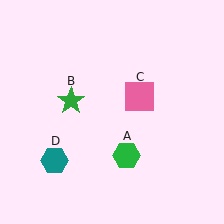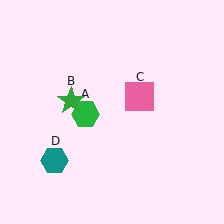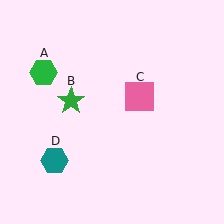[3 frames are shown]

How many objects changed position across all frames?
1 object changed position: green hexagon (object A).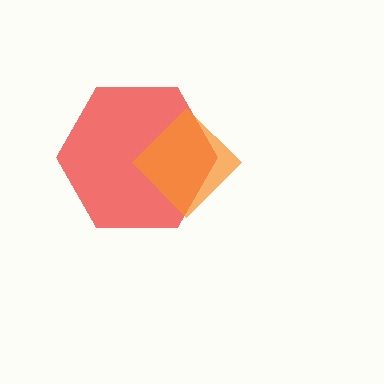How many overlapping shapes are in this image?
There are 2 overlapping shapes in the image.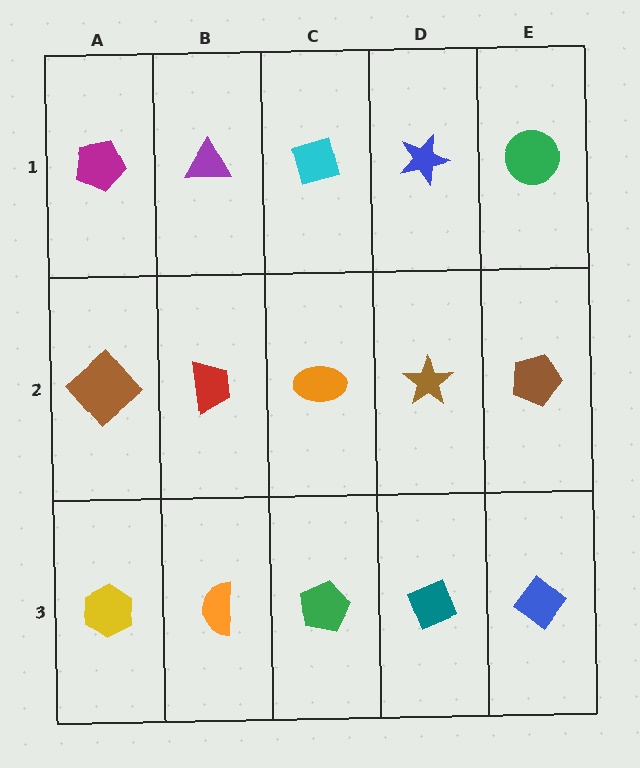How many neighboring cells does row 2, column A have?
3.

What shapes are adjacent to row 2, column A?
A magenta pentagon (row 1, column A), a yellow hexagon (row 3, column A), a red trapezoid (row 2, column B).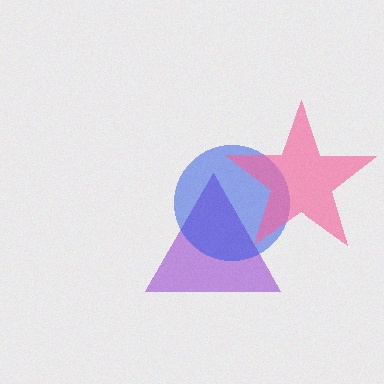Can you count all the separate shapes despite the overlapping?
Yes, there are 3 separate shapes.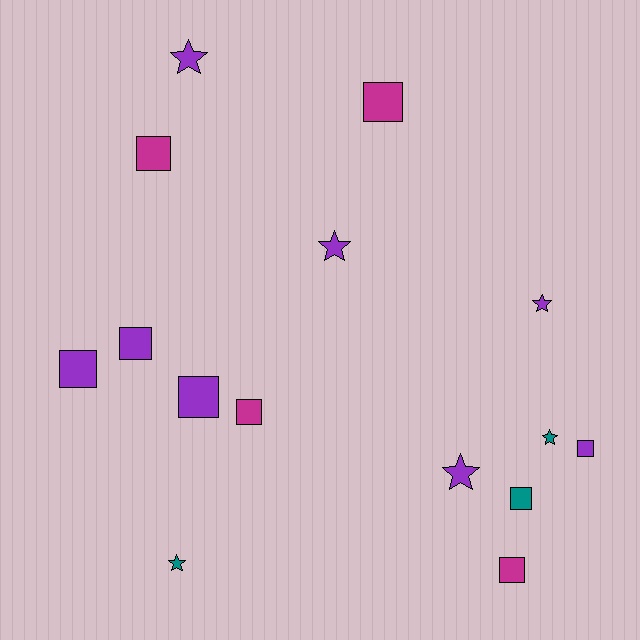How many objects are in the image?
There are 15 objects.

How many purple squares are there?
There are 4 purple squares.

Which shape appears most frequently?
Square, with 9 objects.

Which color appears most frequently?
Purple, with 8 objects.